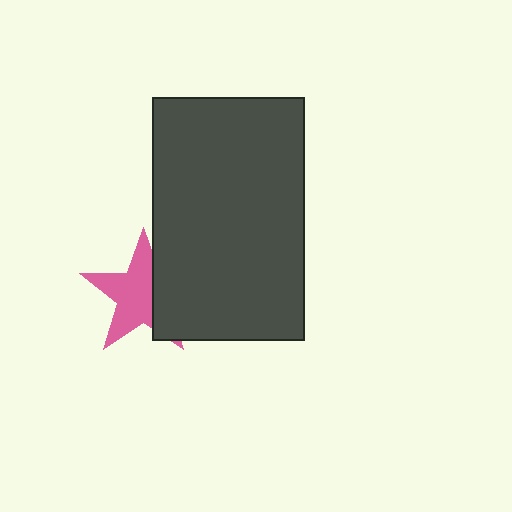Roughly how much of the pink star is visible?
About half of it is visible (roughly 63%).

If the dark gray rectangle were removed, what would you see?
You would see the complete pink star.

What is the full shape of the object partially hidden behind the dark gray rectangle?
The partially hidden object is a pink star.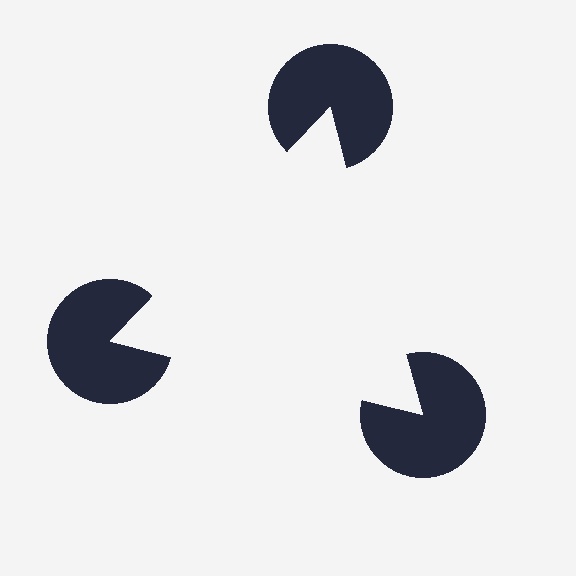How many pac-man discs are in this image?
There are 3 — one at each vertex of the illusory triangle.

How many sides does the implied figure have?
3 sides.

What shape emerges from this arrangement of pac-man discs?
An illusory triangle — its edges are inferred from the aligned wedge cuts in the pac-man discs, not physically drawn.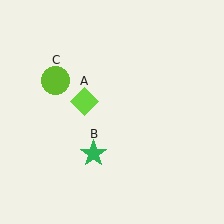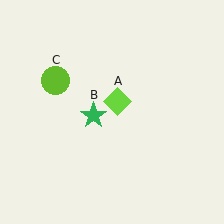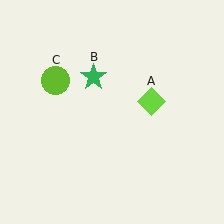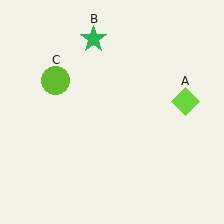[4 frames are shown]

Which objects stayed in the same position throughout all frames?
Lime circle (object C) remained stationary.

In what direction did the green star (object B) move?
The green star (object B) moved up.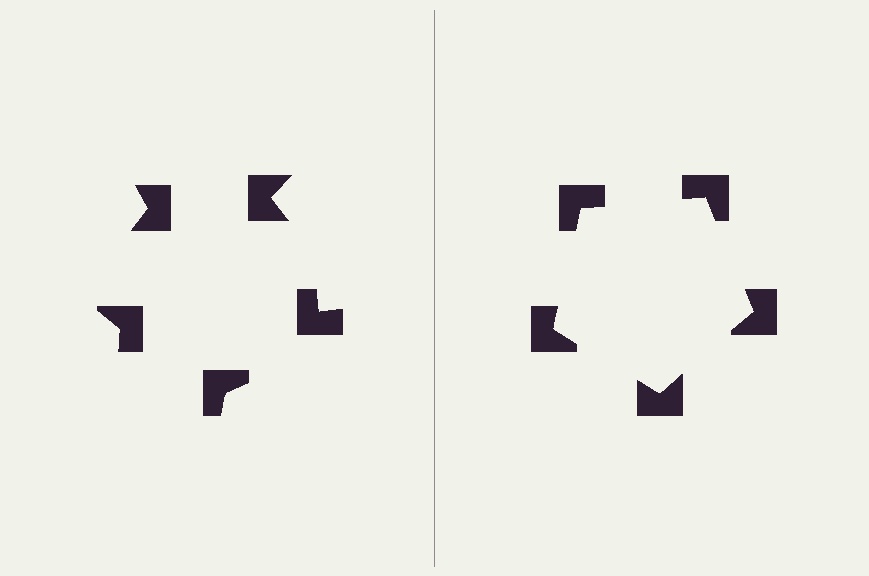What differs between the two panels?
The notched squares are positioned identically on both sides; only the wedge orientations differ. On the right they align to a pentagon; on the left they are misaligned.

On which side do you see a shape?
An illusory pentagon appears on the right side. On the left side the wedge cuts are rotated, so no coherent shape forms.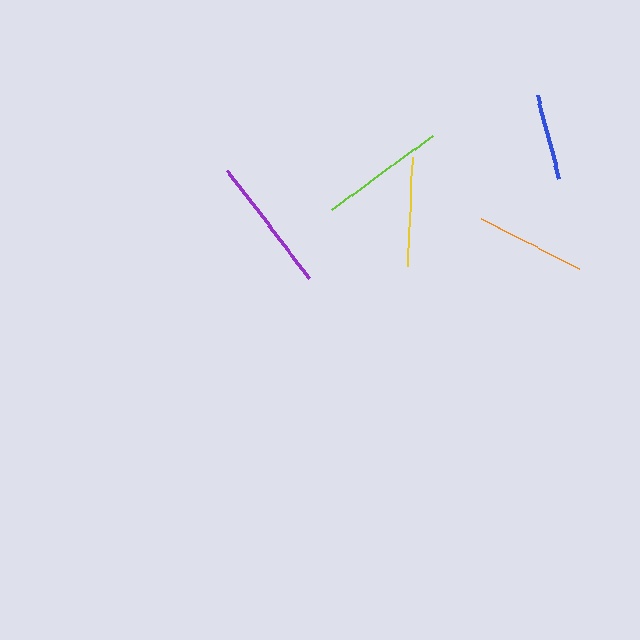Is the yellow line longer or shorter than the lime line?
The lime line is longer than the yellow line.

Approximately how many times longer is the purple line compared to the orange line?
The purple line is approximately 1.2 times the length of the orange line.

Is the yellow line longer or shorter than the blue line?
The yellow line is longer than the blue line.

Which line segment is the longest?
The purple line is the longest at approximately 134 pixels.